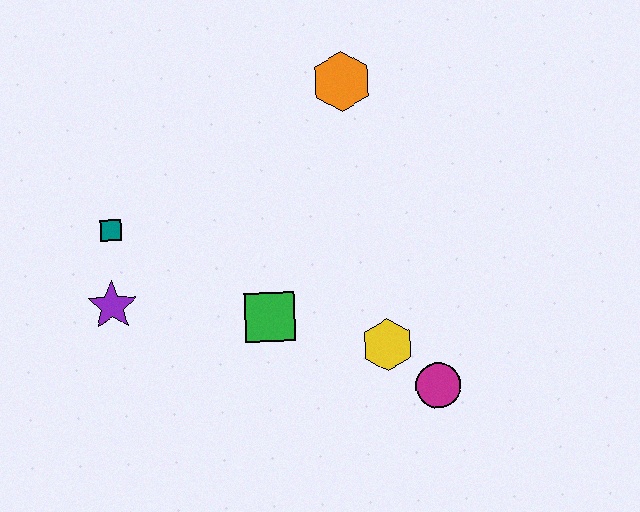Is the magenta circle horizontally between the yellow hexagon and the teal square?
No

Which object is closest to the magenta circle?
The yellow hexagon is closest to the magenta circle.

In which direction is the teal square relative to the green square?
The teal square is to the left of the green square.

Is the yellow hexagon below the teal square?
Yes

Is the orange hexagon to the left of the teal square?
No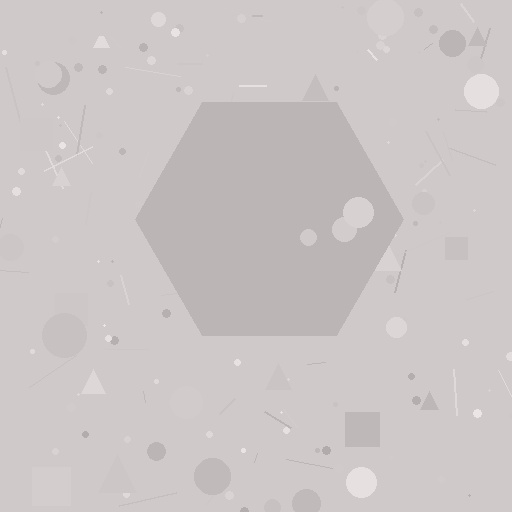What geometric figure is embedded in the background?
A hexagon is embedded in the background.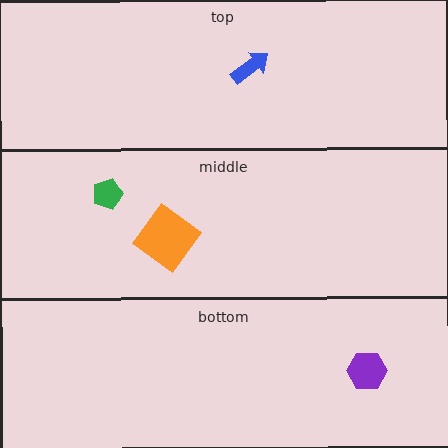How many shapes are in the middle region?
2.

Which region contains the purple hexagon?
The bottom region.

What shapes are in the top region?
The blue arrow.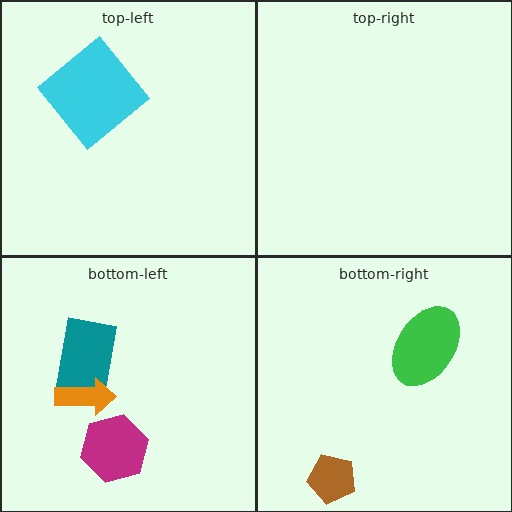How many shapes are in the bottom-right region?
2.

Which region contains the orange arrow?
The bottom-left region.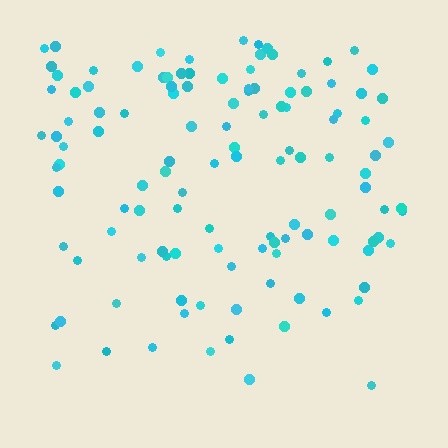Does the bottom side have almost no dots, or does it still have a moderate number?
Still a moderate number, just noticeably fewer than the top.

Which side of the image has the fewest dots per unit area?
The bottom.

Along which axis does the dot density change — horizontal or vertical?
Vertical.